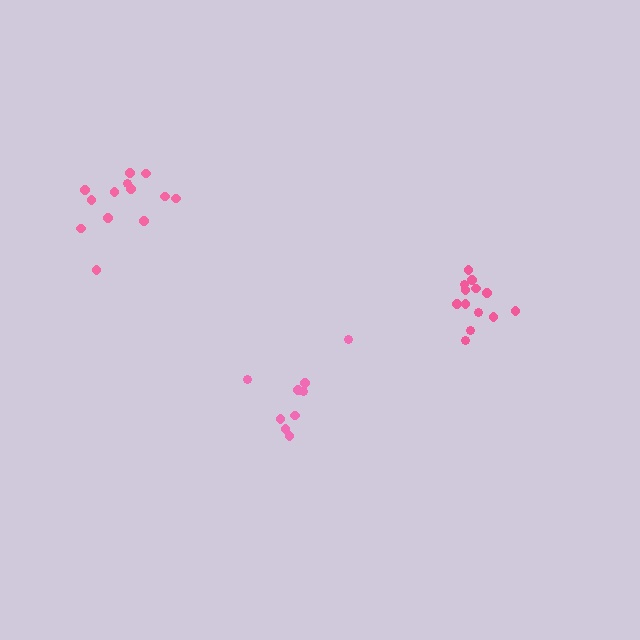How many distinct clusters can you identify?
There are 3 distinct clusters.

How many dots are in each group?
Group 1: 9 dots, Group 2: 13 dots, Group 3: 13 dots (35 total).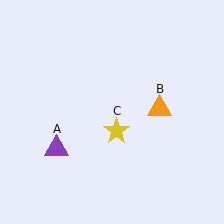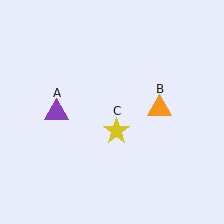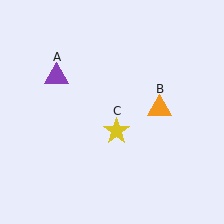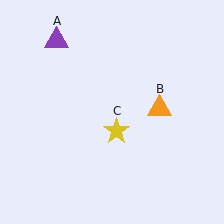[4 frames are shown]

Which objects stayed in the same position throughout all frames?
Orange triangle (object B) and yellow star (object C) remained stationary.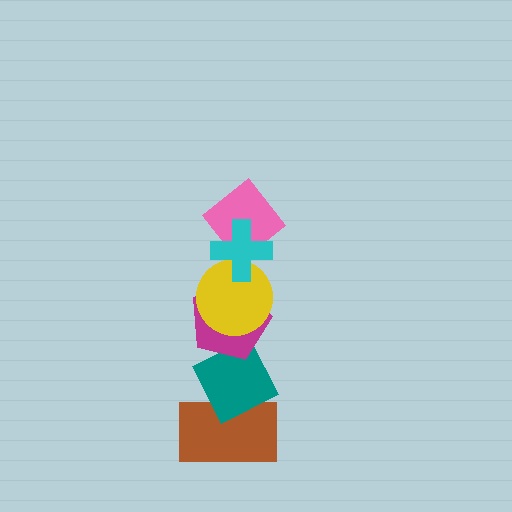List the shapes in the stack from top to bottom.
From top to bottom: the cyan cross, the pink diamond, the yellow circle, the magenta pentagon, the teal diamond, the brown rectangle.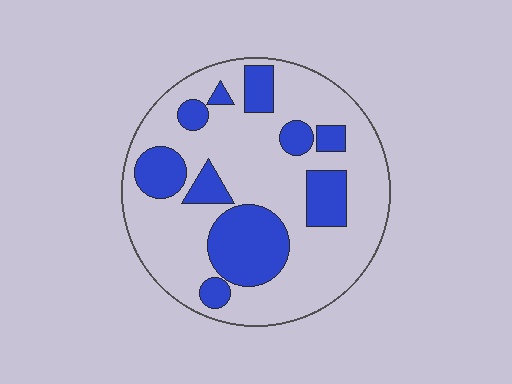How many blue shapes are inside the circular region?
10.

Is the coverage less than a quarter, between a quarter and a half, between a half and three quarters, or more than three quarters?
Between a quarter and a half.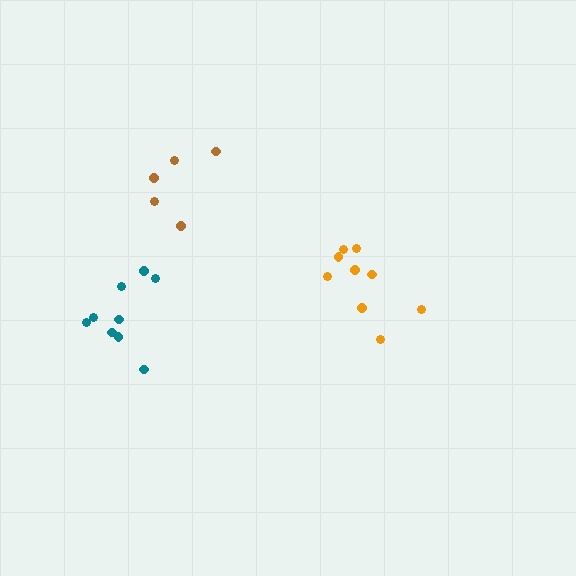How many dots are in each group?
Group 1: 9 dots, Group 2: 9 dots, Group 3: 5 dots (23 total).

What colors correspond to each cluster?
The clusters are colored: orange, teal, brown.